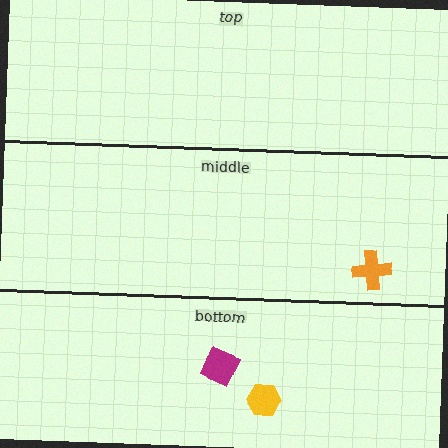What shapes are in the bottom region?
The magenta diamond, the yellow hexagon.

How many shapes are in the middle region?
1.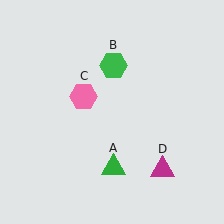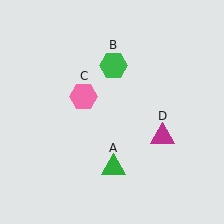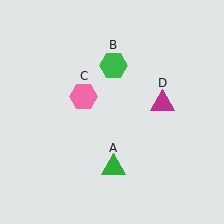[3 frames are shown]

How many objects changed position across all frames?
1 object changed position: magenta triangle (object D).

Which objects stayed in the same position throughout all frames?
Green triangle (object A) and green hexagon (object B) and pink hexagon (object C) remained stationary.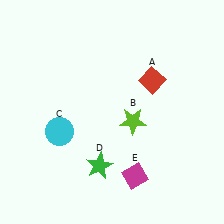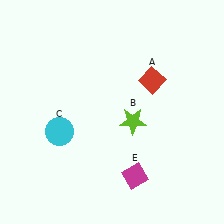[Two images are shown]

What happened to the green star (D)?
The green star (D) was removed in Image 2. It was in the bottom-left area of Image 1.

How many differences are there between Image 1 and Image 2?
There is 1 difference between the two images.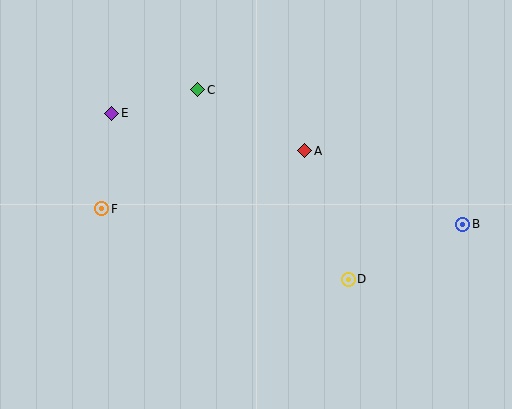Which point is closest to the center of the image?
Point A at (305, 151) is closest to the center.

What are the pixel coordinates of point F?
Point F is at (102, 209).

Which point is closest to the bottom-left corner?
Point F is closest to the bottom-left corner.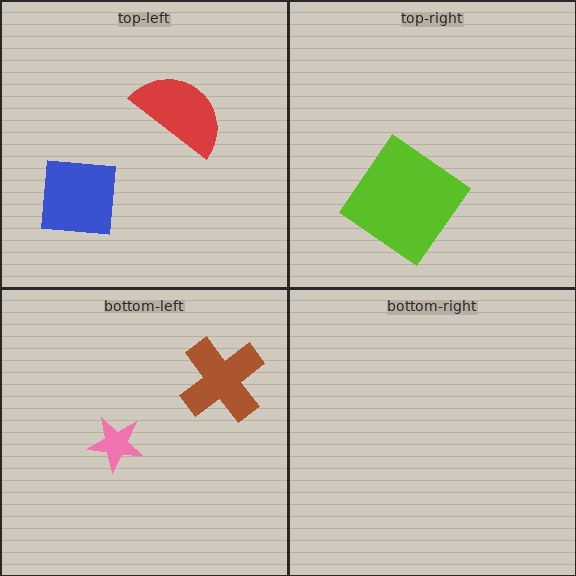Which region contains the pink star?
The bottom-left region.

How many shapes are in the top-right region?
1.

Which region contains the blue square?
The top-left region.